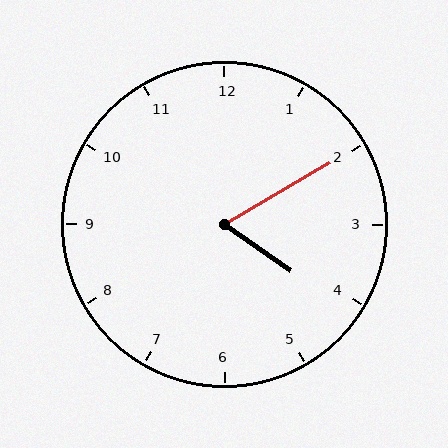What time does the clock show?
4:10.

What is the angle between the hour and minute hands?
Approximately 65 degrees.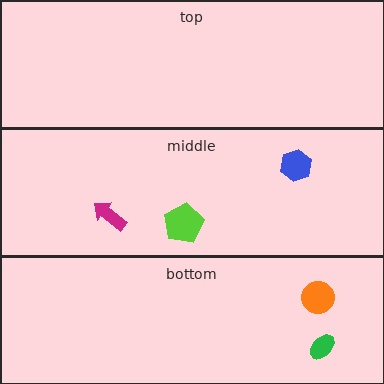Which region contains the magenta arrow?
The middle region.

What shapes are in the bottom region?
The orange circle, the green ellipse.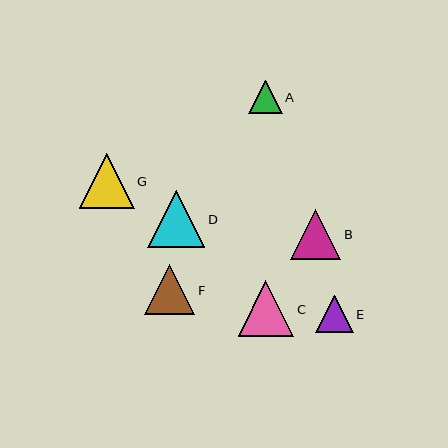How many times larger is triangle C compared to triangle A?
Triangle C is approximately 1.7 times the size of triangle A.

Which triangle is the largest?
Triangle D is the largest with a size of approximately 57 pixels.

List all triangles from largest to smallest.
From largest to smallest: D, C, G, B, F, E, A.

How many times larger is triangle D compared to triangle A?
Triangle D is approximately 1.7 times the size of triangle A.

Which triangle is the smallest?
Triangle A is the smallest with a size of approximately 33 pixels.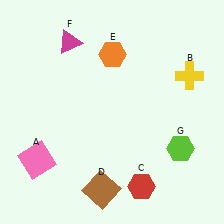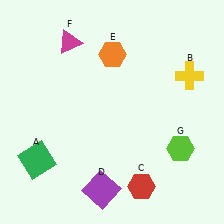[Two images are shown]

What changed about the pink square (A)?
In Image 1, A is pink. In Image 2, it changed to green.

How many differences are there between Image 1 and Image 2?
There are 2 differences between the two images.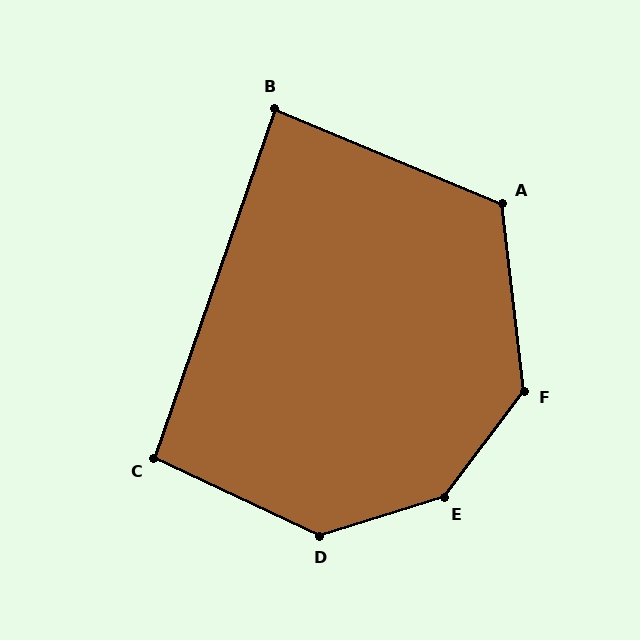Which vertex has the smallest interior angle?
B, at approximately 86 degrees.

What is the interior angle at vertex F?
Approximately 136 degrees (obtuse).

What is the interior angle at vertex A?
Approximately 119 degrees (obtuse).